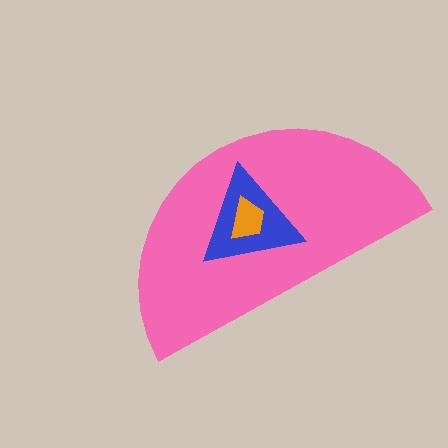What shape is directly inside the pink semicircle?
The blue triangle.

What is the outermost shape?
The pink semicircle.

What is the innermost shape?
The orange trapezoid.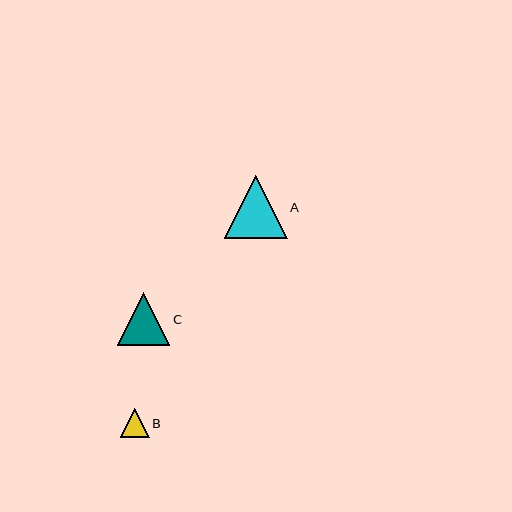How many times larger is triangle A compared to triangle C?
Triangle A is approximately 1.2 times the size of triangle C.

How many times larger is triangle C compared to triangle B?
Triangle C is approximately 1.8 times the size of triangle B.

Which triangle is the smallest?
Triangle B is the smallest with a size of approximately 29 pixels.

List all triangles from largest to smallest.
From largest to smallest: A, C, B.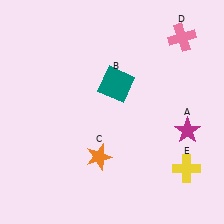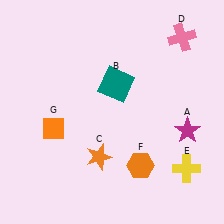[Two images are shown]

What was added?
An orange hexagon (F), an orange diamond (G) were added in Image 2.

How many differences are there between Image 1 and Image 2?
There are 2 differences between the two images.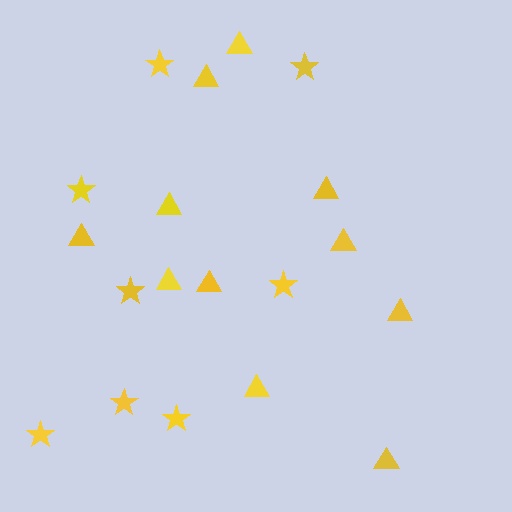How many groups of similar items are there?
There are 2 groups: one group of triangles (11) and one group of stars (8).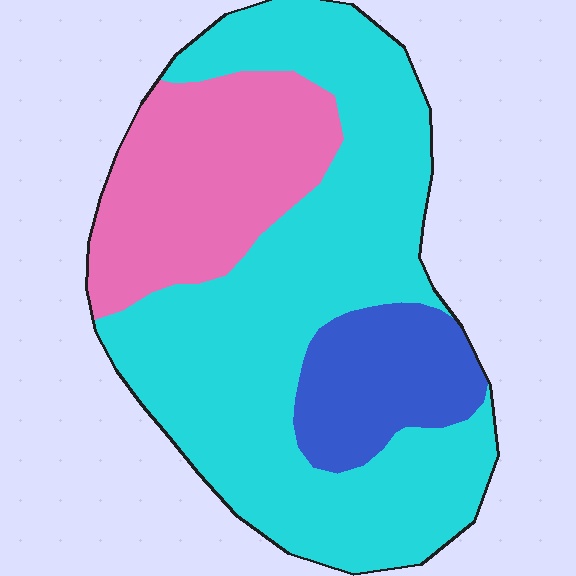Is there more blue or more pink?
Pink.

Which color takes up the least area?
Blue, at roughly 15%.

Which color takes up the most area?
Cyan, at roughly 60%.